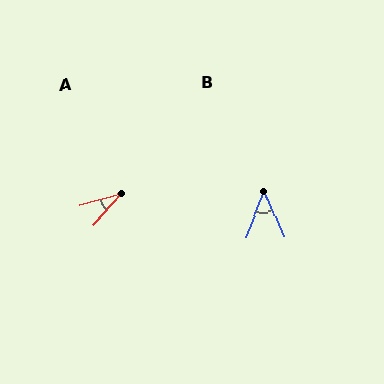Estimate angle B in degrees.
Approximately 44 degrees.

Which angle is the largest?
B, at approximately 44 degrees.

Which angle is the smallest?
A, at approximately 31 degrees.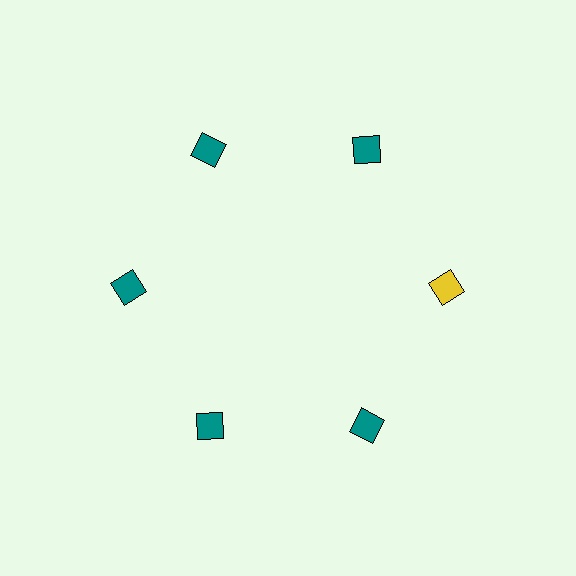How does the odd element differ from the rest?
It has a different color: yellow instead of teal.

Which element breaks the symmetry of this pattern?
The yellow diamond at roughly the 3 o'clock position breaks the symmetry. All other shapes are teal diamonds.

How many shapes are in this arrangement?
There are 6 shapes arranged in a ring pattern.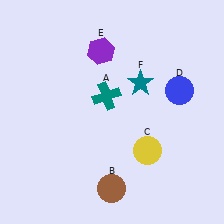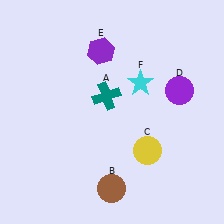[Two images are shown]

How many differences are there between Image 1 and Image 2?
There are 2 differences between the two images.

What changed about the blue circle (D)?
In Image 1, D is blue. In Image 2, it changed to purple.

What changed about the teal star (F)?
In Image 1, F is teal. In Image 2, it changed to cyan.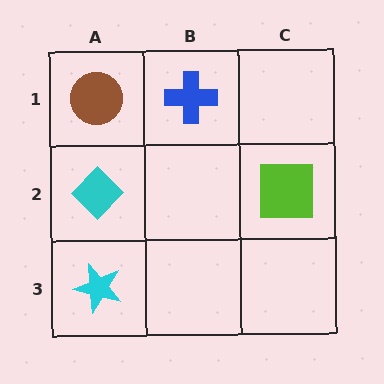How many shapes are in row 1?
2 shapes.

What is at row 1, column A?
A brown circle.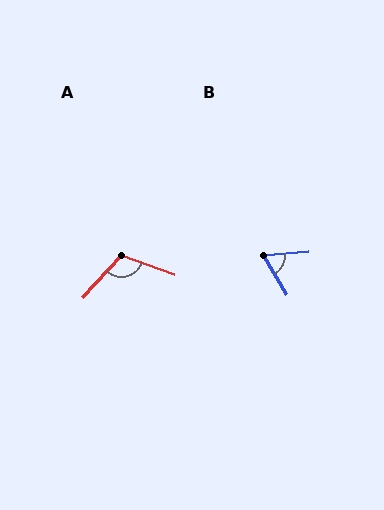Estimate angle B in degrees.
Approximately 64 degrees.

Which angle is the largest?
A, at approximately 113 degrees.